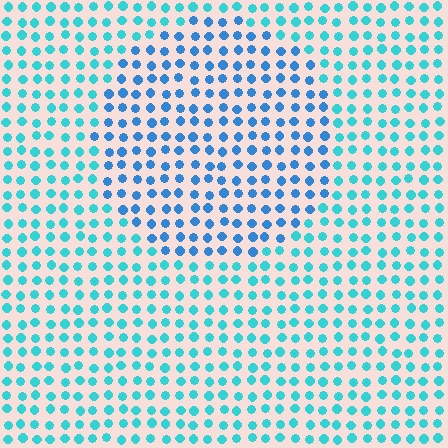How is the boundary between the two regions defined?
The boundary is defined purely by a slight shift in hue (about 29 degrees). Spacing, size, and orientation are identical on both sides.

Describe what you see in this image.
The image is filled with small cyan elements in a uniform arrangement. A circle-shaped region is visible where the elements are tinted to a slightly different hue, forming a subtle color boundary.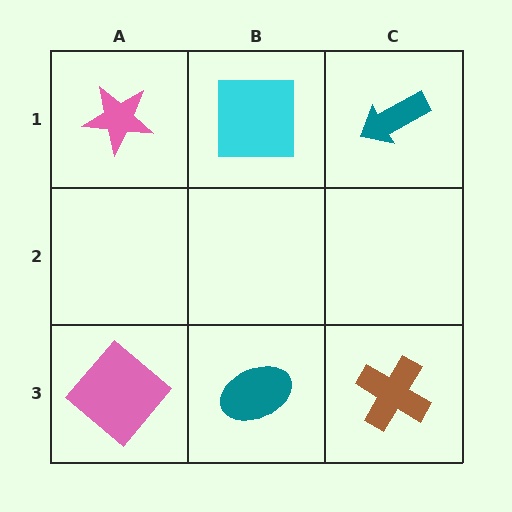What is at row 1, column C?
A teal arrow.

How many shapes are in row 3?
3 shapes.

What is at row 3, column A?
A pink diamond.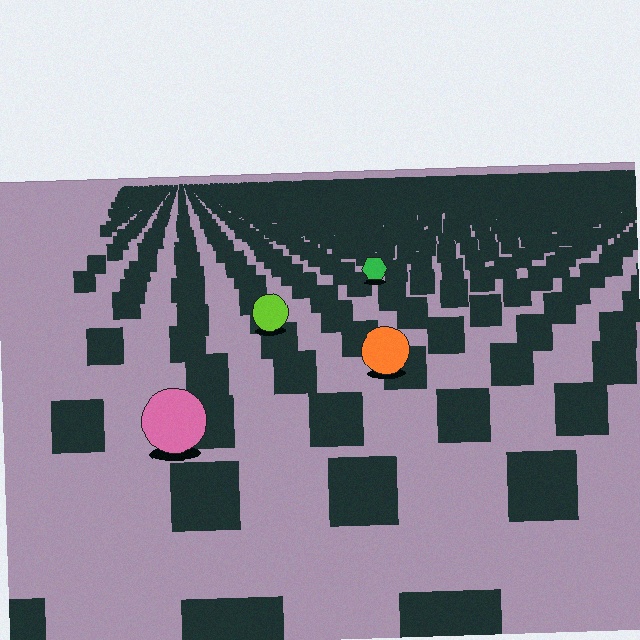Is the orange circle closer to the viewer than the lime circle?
Yes. The orange circle is closer — you can tell from the texture gradient: the ground texture is coarser near it.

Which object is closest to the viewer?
The pink circle is closest. The texture marks near it are larger and more spread out.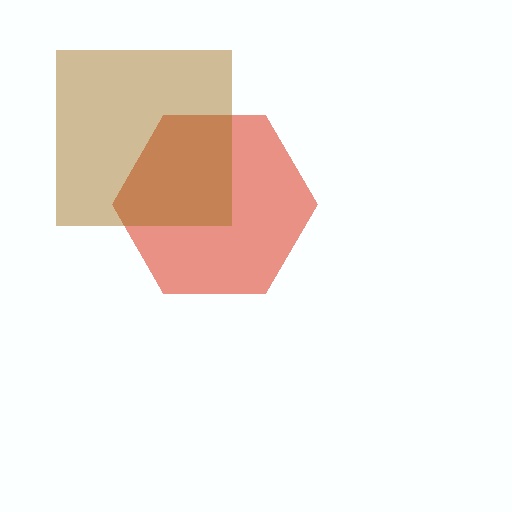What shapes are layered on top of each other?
The layered shapes are: a red hexagon, a brown square.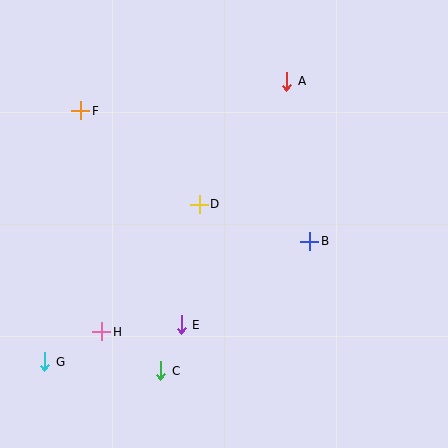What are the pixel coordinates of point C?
Point C is at (161, 371).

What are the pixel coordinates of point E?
Point E is at (181, 325).